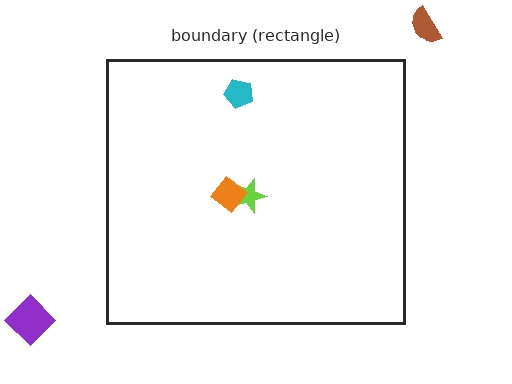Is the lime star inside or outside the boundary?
Inside.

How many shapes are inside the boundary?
3 inside, 2 outside.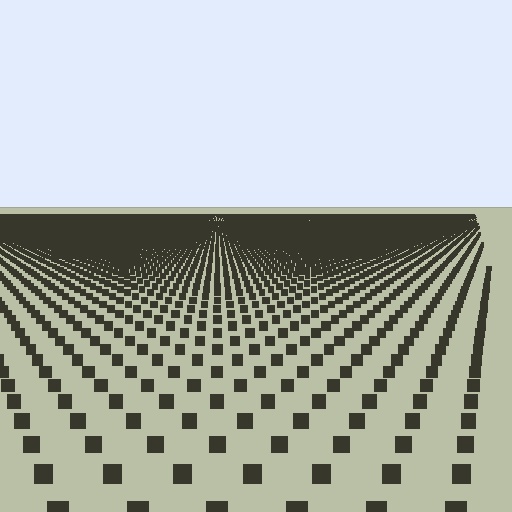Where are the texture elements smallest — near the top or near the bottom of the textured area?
Near the top.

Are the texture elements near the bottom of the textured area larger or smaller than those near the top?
Larger. Near the bottom, elements are closer to the viewer and appear at a bigger on-screen size.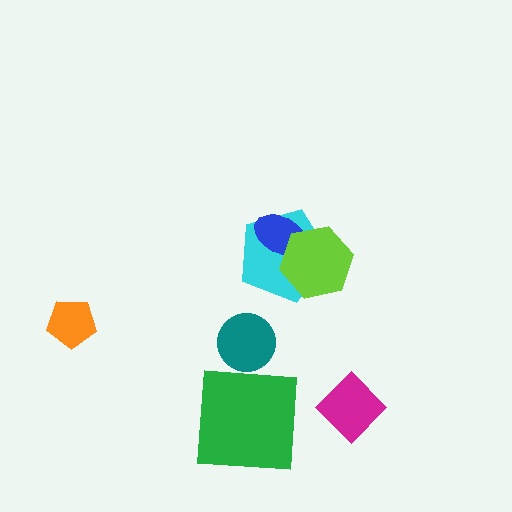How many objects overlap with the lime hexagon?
2 objects overlap with the lime hexagon.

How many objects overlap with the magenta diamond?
0 objects overlap with the magenta diamond.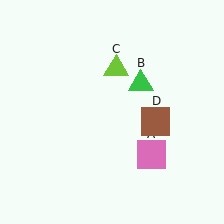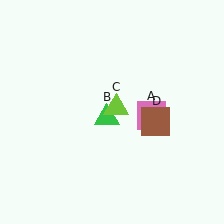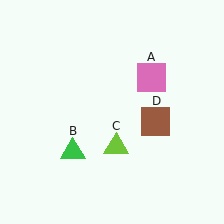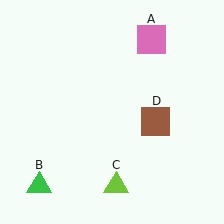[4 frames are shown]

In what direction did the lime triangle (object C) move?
The lime triangle (object C) moved down.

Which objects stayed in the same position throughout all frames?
Brown square (object D) remained stationary.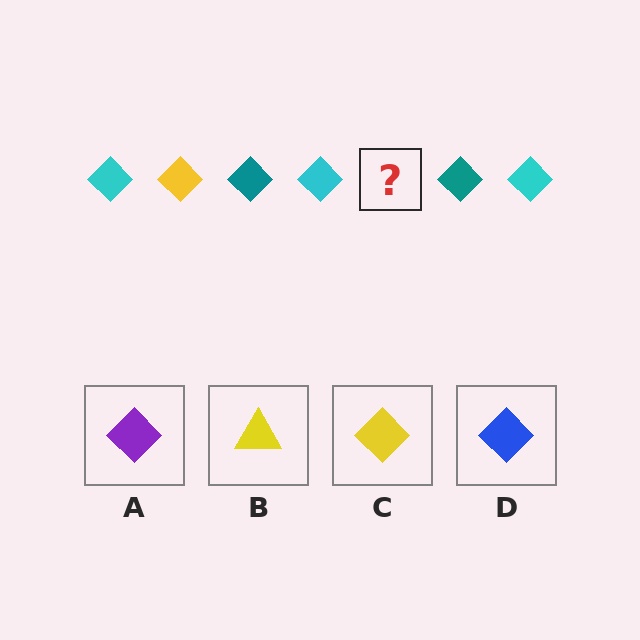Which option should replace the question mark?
Option C.